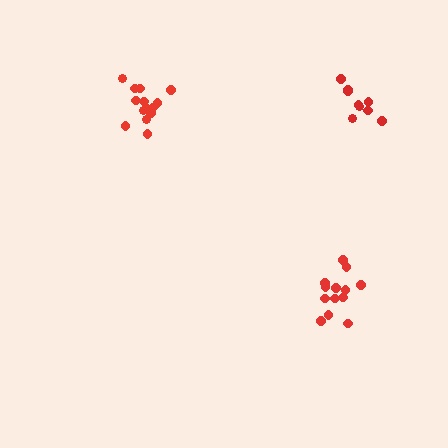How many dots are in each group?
Group 1: 9 dots, Group 2: 14 dots, Group 3: 13 dots (36 total).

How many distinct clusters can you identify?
There are 3 distinct clusters.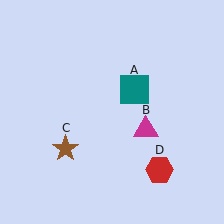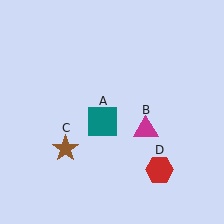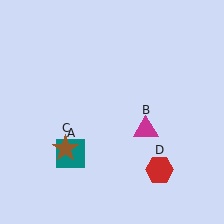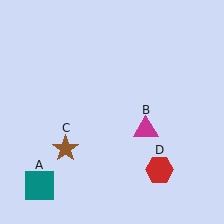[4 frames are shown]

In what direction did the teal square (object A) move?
The teal square (object A) moved down and to the left.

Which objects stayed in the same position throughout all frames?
Magenta triangle (object B) and brown star (object C) and red hexagon (object D) remained stationary.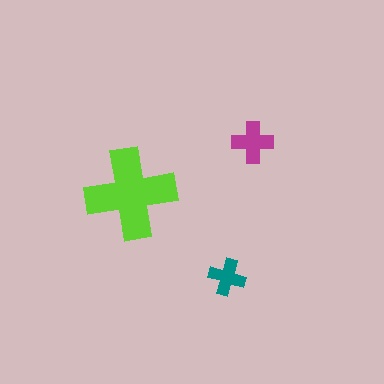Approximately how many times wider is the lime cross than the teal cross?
About 2.5 times wider.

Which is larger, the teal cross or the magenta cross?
The magenta one.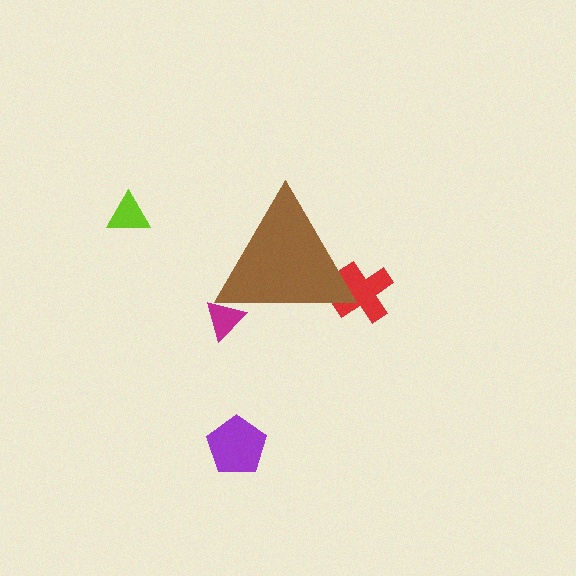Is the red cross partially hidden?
Yes, the red cross is partially hidden behind the brown triangle.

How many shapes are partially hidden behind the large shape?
2 shapes are partially hidden.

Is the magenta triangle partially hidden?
Yes, the magenta triangle is partially hidden behind the brown triangle.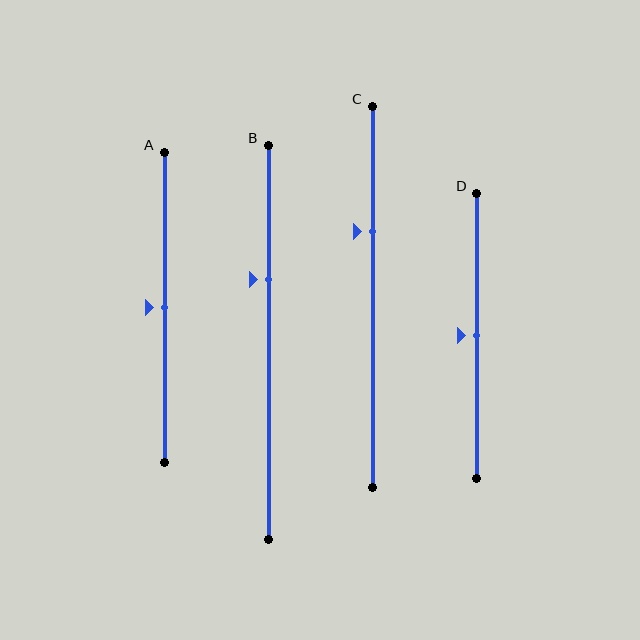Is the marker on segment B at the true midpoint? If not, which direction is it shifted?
No, the marker on segment B is shifted upward by about 16% of the segment length.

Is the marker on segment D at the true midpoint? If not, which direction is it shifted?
Yes, the marker on segment D is at the true midpoint.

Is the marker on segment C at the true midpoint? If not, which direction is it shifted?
No, the marker on segment C is shifted upward by about 17% of the segment length.